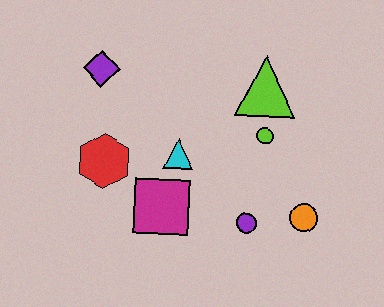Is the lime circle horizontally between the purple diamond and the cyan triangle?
No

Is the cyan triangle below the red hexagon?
No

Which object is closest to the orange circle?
The purple circle is closest to the orange circle.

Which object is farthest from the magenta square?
The lime triangle is farthest from the magenta square.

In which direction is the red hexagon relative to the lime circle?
The red hexagon is to the left of the lime circle.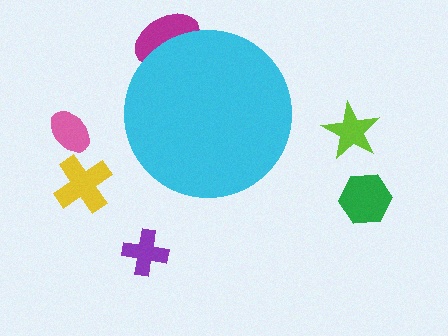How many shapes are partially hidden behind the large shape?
1 shape is partially hidden.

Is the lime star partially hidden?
No, the lime star is fully visible.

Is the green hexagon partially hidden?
No, the green hexagon is fully visible.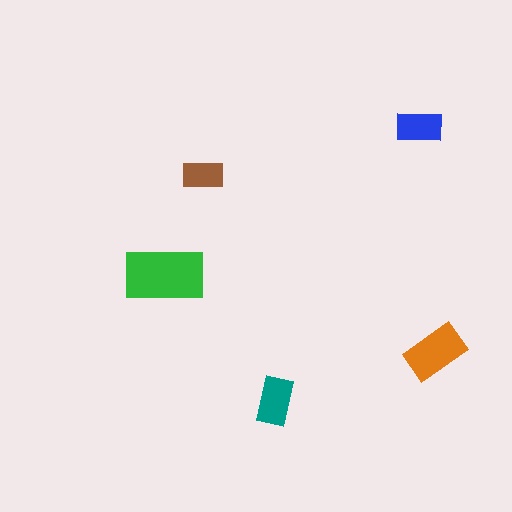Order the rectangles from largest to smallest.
the green one, the orange one, the teal one, the blue one, the brown one.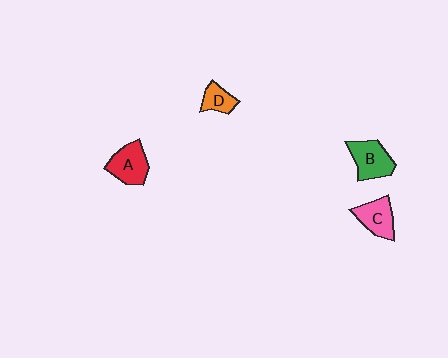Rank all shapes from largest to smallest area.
From largest to smallest: B (green), A (red), C (pink), D (orange).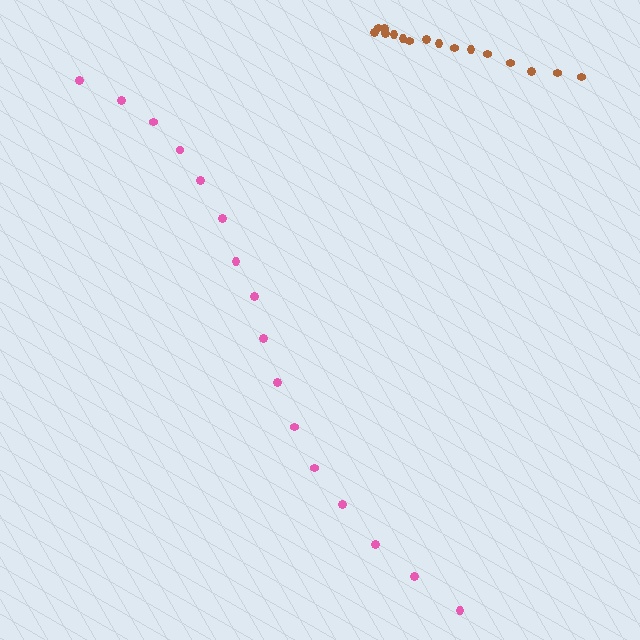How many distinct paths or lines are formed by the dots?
There are 2 distinct paths.